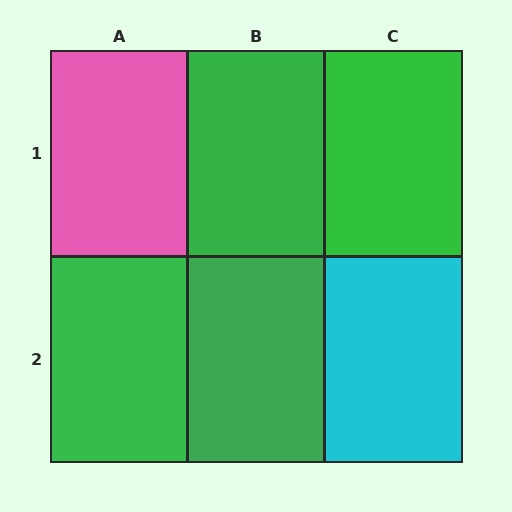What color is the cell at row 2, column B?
Green.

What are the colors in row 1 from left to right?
Pink, green, green.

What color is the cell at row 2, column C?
Cyan.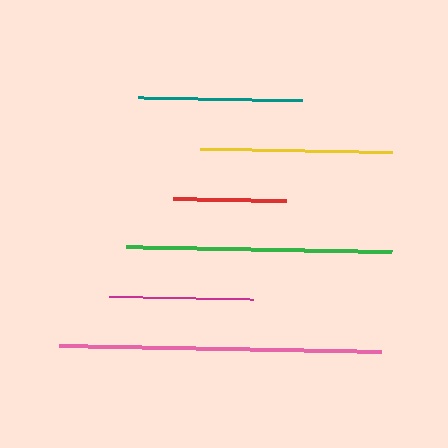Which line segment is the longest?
The pink line is the longest at approximately 322 pixels.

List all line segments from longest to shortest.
From longest to shortest: pink, green, yellow, teal, magenta, red.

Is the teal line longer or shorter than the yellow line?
The yellow line is longer than the teal line.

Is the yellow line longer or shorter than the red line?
The yellow line is longer than the red line.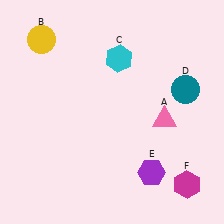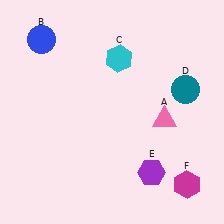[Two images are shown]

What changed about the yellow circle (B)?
In Image 1, B is yellow. In Image 2, it changed to blue.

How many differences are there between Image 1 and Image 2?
There is 1 difference between the two images.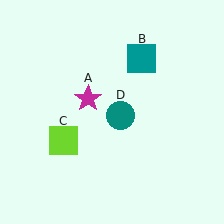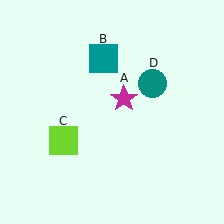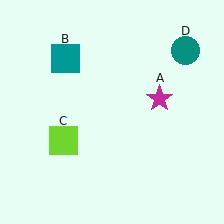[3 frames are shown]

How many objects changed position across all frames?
3 objects changed position: magenta star (object A), teal square (object B), teal circle (object D).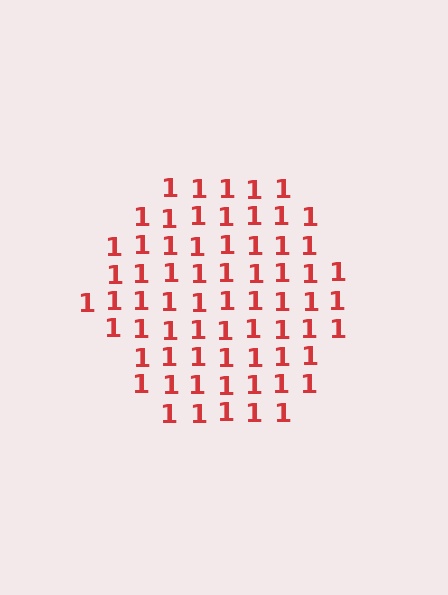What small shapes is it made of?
It is made of small digit 1's.